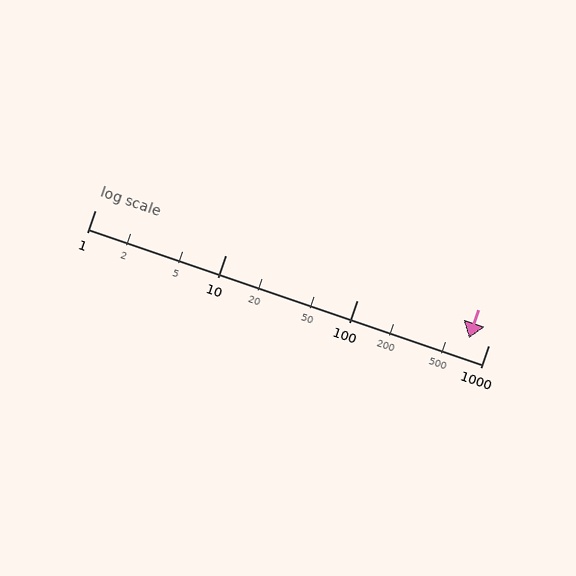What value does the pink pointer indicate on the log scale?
The pointer indicates approximately 710.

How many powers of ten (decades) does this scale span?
The scale spans 3 decades, from 1 to 1000.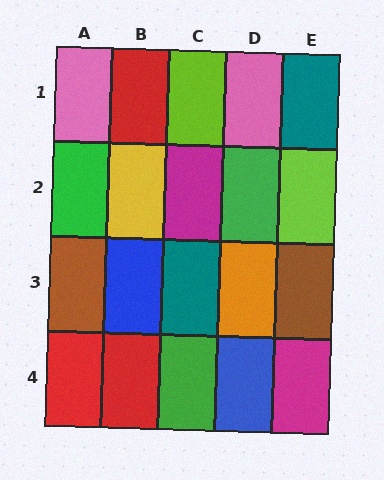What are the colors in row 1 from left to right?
Pink, red, lime, pink, teal.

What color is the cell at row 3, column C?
Teal.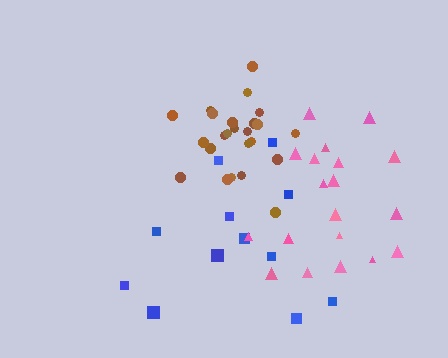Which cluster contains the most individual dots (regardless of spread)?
Brown (24).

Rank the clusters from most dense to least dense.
brown, pink, blue.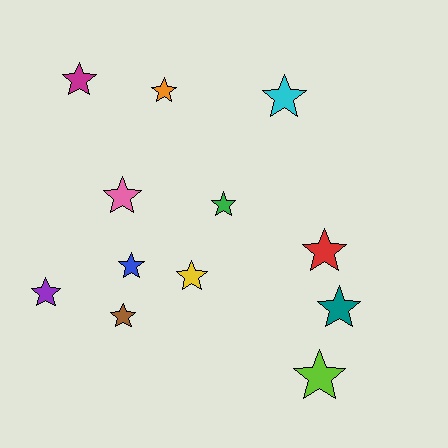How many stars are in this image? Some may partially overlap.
There are 12 stars.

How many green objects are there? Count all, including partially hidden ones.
There is 1 green object.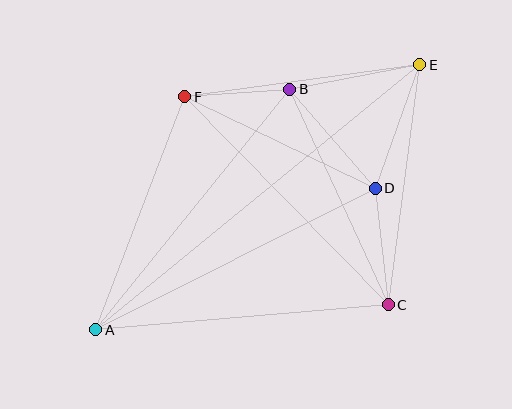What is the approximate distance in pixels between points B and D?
The distance between B and D is approximately 131 pixels.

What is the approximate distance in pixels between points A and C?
The distance between A and C is approximately 293 pixels.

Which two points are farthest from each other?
Points A and E are farthest from each other.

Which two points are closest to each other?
Points B and F are closest to each other.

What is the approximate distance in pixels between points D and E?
The distance between D and E is approximately 131 pixels.